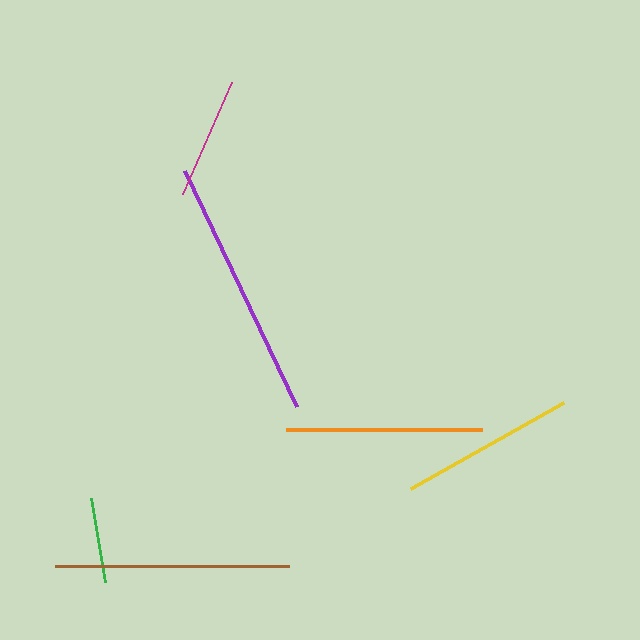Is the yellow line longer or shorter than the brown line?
The brown line is longer than the yellow line.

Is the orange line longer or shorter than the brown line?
The brown line is longer than the orange line.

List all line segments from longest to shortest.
From longest to shortest: purple, brown, orange, yellow, magenta, green.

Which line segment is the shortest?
The green line is the shortest at approximately 85 pixels.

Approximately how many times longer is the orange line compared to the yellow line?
The orange line is approximately 1.1 times the length of the yellow line.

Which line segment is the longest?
The purple line is the longest at approximately 261 pixels.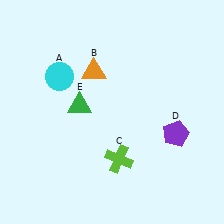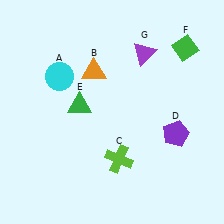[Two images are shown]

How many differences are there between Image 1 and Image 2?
There are 2 differences between the two images.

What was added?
A green diamond (F), a purple triangle (G) were added in Image 2.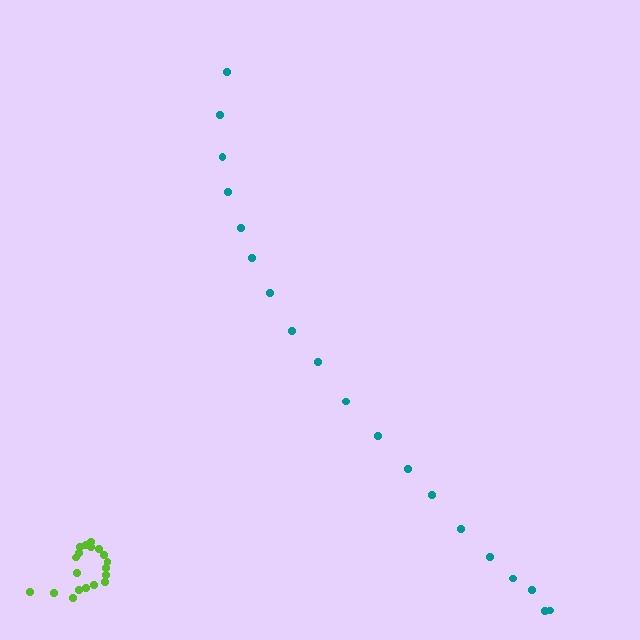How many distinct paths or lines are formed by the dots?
There are 2 distinct paths.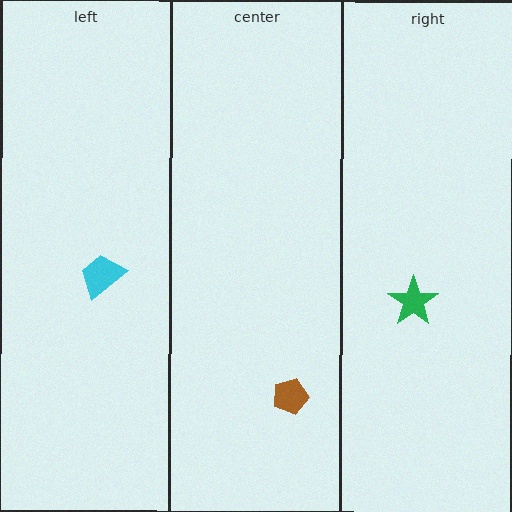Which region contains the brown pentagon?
The center region.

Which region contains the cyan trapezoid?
The left region.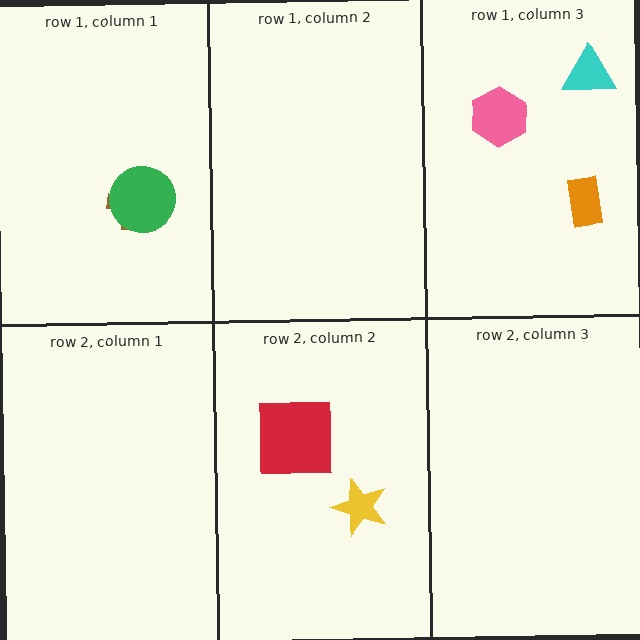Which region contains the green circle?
The row 1, column 1 region.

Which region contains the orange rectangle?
The row 1, column 3 region.